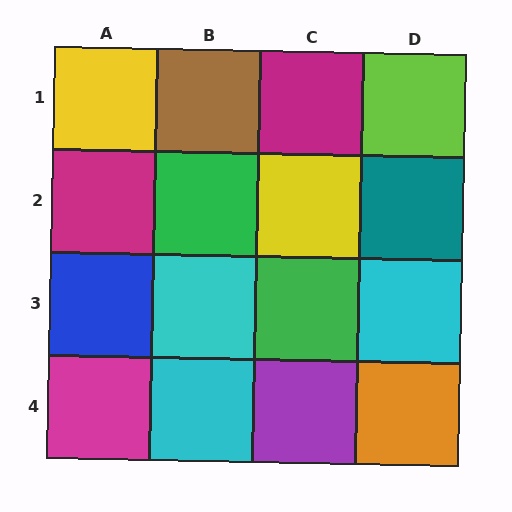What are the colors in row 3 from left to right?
Blue, cyan, green, cyan.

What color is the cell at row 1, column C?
Magenta.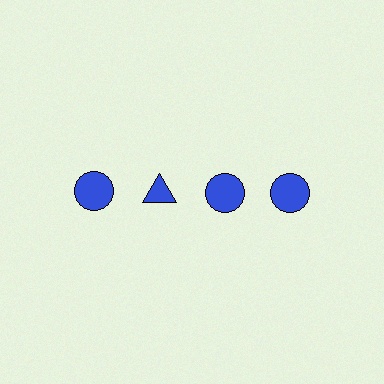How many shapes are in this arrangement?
There are 4 shapes arranged in a grid pattern.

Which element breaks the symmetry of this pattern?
The blue triangle in the top row, second from left column breaks the symmetry. All other shapes are blue circles.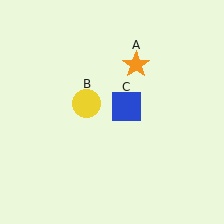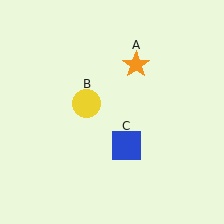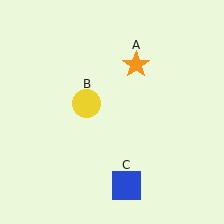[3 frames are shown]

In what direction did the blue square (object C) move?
The blue square (object C) moved down.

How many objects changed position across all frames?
1 object changed position: blue square (object C).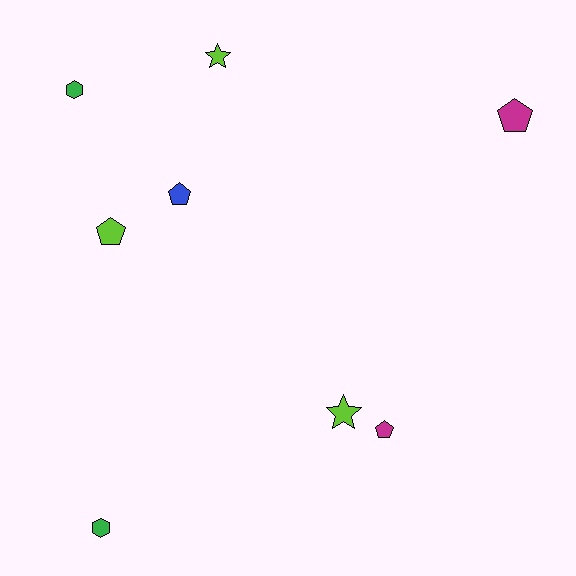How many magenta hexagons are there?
There are no magenta hexagons.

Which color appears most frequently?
Lime, with 3 objects.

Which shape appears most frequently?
Pentagon, with 4 objects.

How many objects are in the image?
There are 8 objects.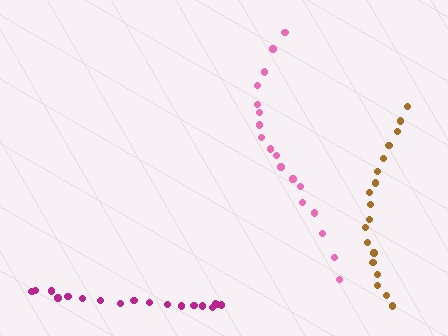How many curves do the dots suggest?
There are 3 distinct paths.